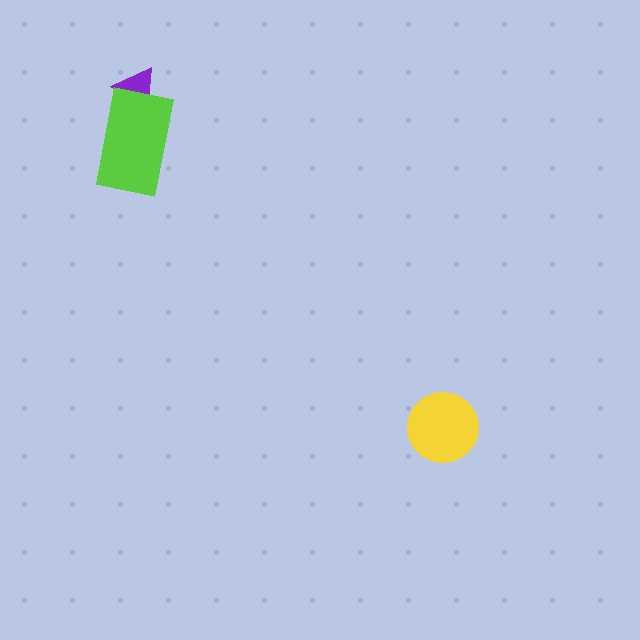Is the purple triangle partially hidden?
Yes, it is partially covered by another shape.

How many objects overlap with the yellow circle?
0 objects overlap with the yellow circle.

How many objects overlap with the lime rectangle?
1 object overlaps with the lime rectangle.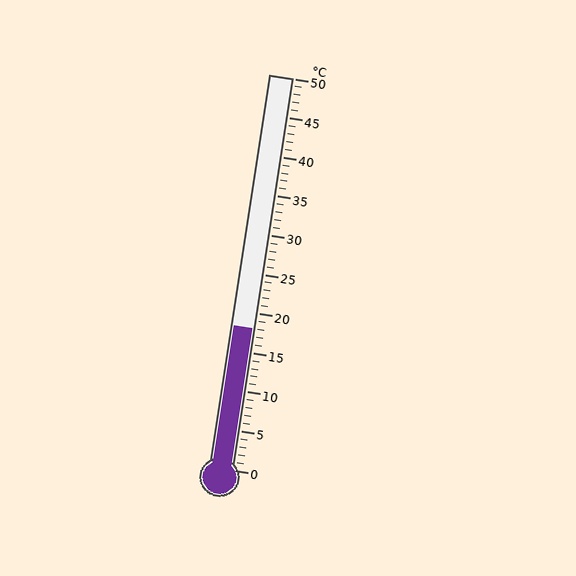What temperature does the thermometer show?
The thermometer shows approximately 18°C.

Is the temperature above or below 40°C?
The temperature is below 40°C.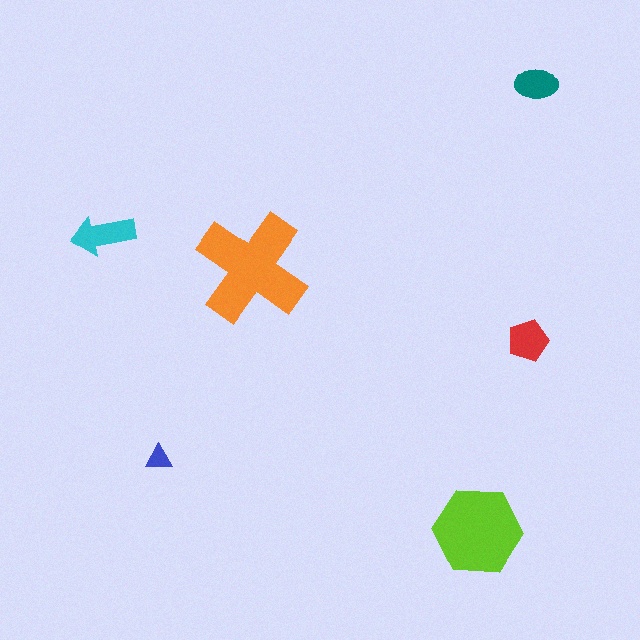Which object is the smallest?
The blue triangle.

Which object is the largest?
The orange cross.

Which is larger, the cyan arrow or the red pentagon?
The cyan arrow.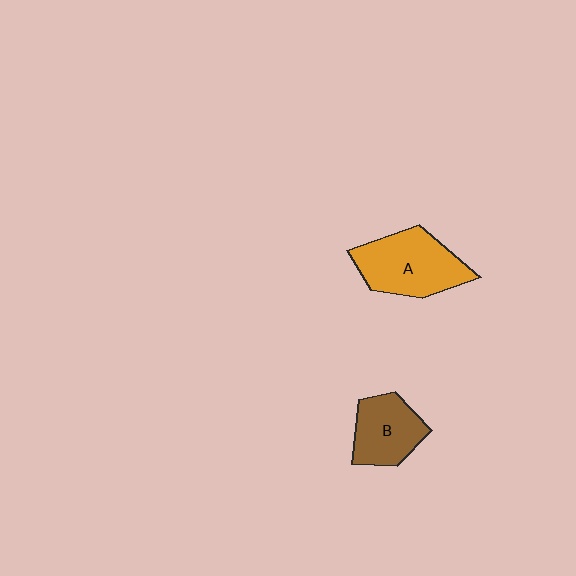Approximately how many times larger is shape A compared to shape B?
Approximately 1.4 times.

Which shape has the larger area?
Shape A (orange).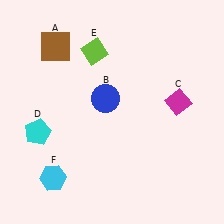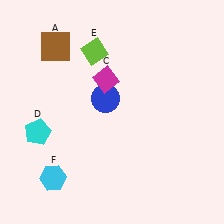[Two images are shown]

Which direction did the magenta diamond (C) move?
The magenta diamond (C) moved left.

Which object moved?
The magenta diamond (C) moved left.